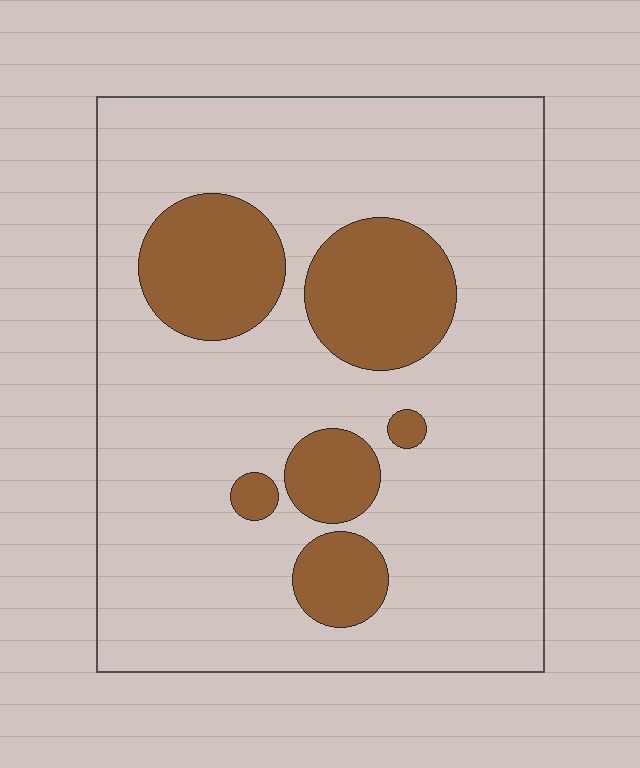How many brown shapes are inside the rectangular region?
6.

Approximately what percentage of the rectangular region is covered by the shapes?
Approximately 20%.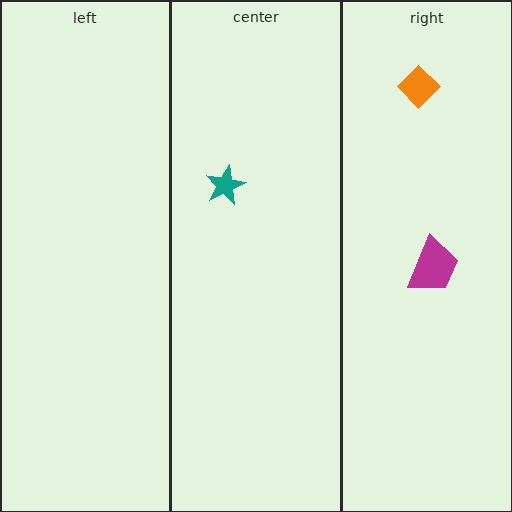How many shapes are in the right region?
2.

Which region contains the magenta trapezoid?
The right region.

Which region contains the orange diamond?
The right region.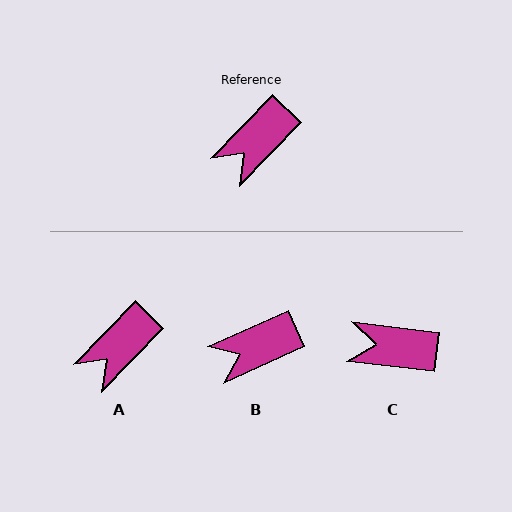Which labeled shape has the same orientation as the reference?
A.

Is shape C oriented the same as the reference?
No, it is off by about 53 degrees.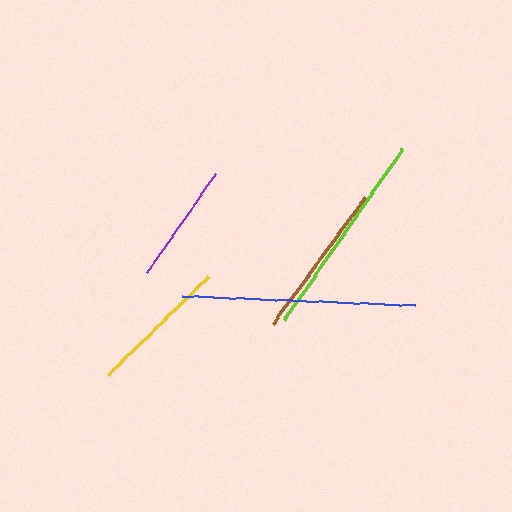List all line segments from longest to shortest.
From longest to shortest: blue, lime, brown, yellow, purple.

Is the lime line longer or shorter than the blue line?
The blue line is longer than the lime line.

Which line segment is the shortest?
The purple line is the shortest at approximately 120 pixels.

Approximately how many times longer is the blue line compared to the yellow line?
The blue line is approximately 1.7 times the length of the yellow line.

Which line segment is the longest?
The blue line is the longest at approximately 233 pixels.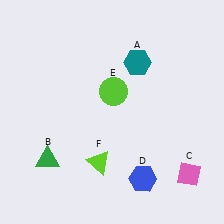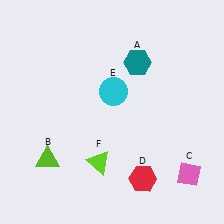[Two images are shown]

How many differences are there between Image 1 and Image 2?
There are 3 differences between the two images.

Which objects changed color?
B changed from green to lime. D changed from blue to red. E changed from lime to cyan.